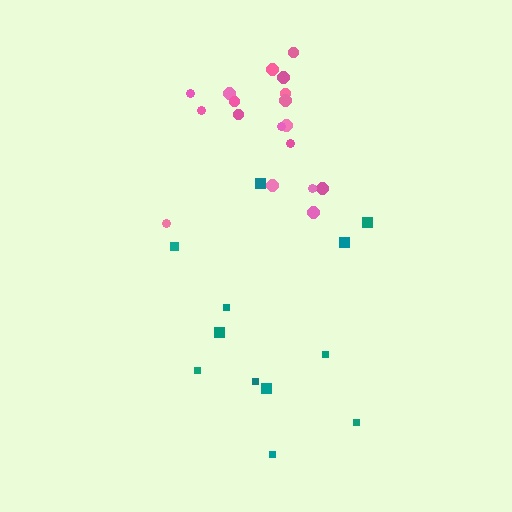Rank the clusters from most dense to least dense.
pink, teal.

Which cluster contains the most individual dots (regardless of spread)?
Pink (19).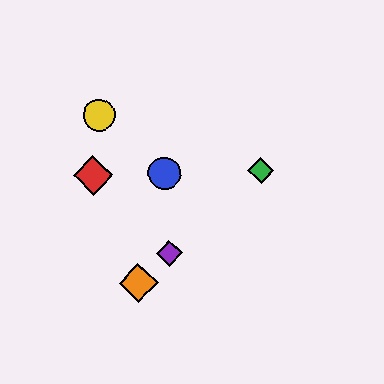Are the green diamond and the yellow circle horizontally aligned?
No, the green diamond is at y≈170 and the yellow circle is at y≈115.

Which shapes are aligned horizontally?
The red diamond, the blue circle, the green diamond are aligned horizontally.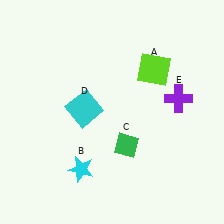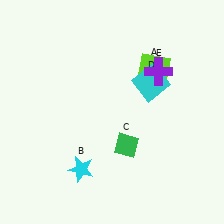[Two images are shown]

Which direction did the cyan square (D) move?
The cyan square (D) moved right.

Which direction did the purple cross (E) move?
The purple cross (E) moved up.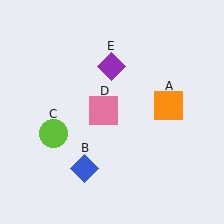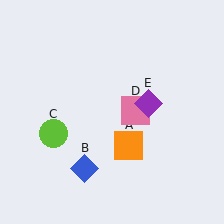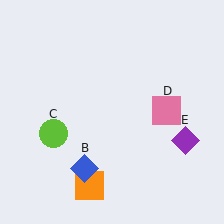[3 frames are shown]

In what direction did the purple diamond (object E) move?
The purple diamond (object E) moved down and to the right.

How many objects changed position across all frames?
3 objects changed position: orange square (object A), pink square (object D), purple diamond (object E).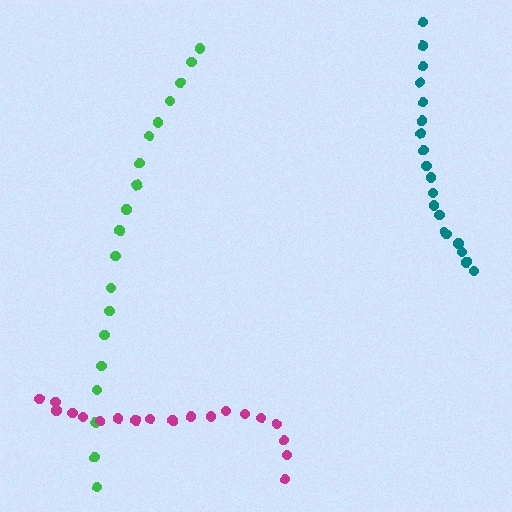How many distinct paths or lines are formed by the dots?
There are 3 distinct paths.